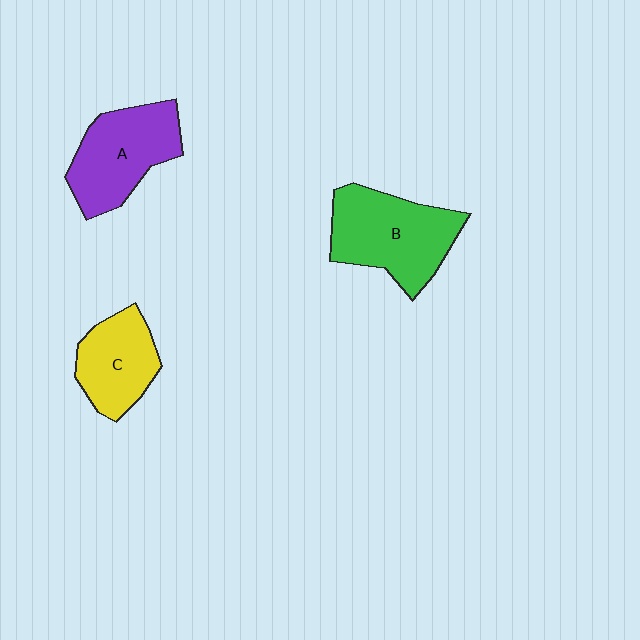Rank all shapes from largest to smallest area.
From largest to smallest: B (green), A (purple), C (yellow).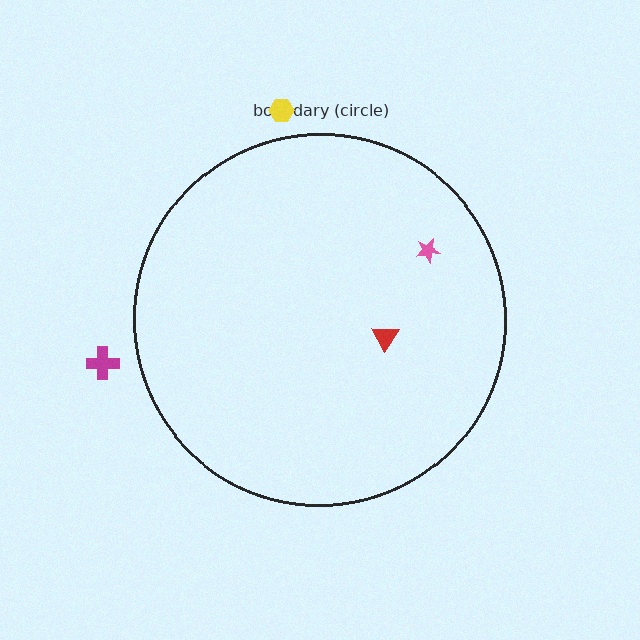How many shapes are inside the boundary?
2 inside, 2 outside.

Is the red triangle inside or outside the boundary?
Inside.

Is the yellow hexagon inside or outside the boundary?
Outside.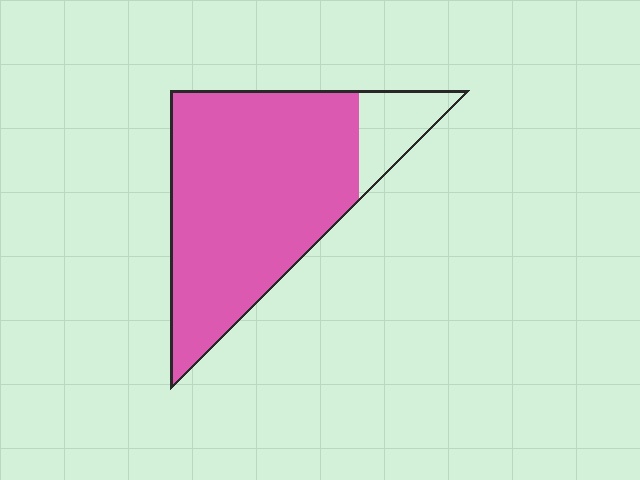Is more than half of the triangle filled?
Yes.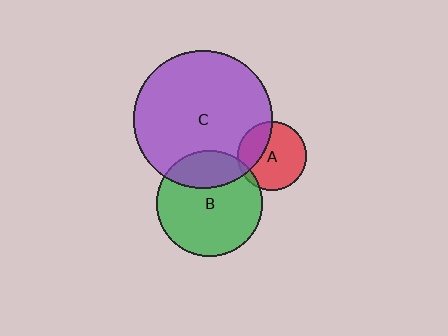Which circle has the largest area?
Circle C (purple).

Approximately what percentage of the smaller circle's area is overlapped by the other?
Approximately 25%.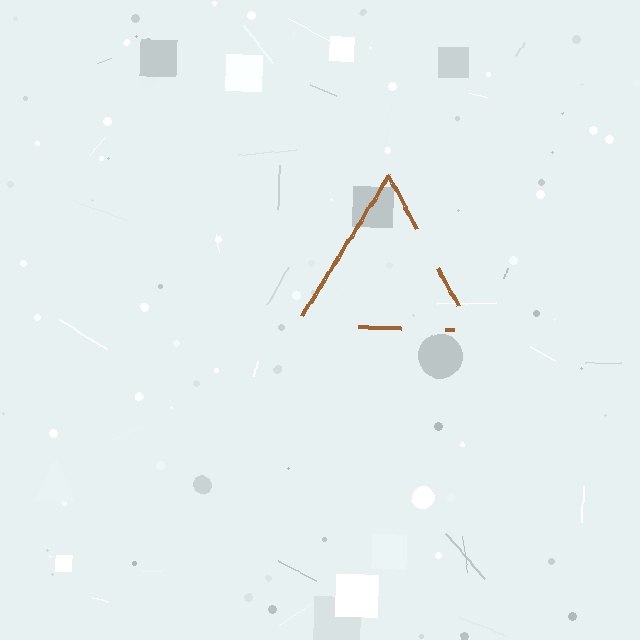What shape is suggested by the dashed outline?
The dashed outline suggests a triangle.